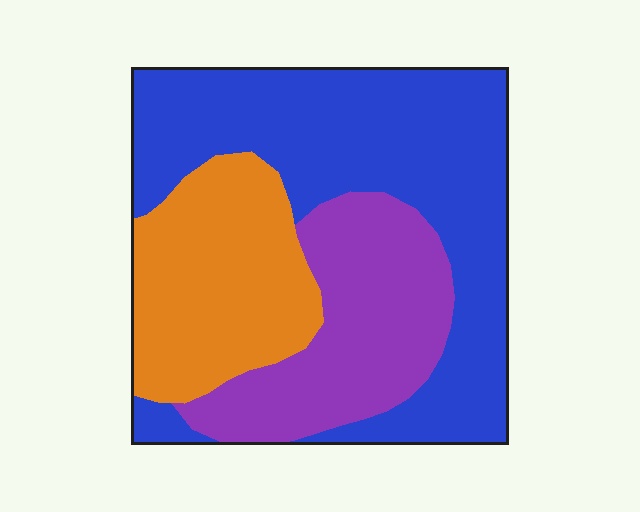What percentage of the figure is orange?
Orange takes up about one quarter (1/4) of the figure.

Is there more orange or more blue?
Blue.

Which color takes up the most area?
Blue, at roughly 50%.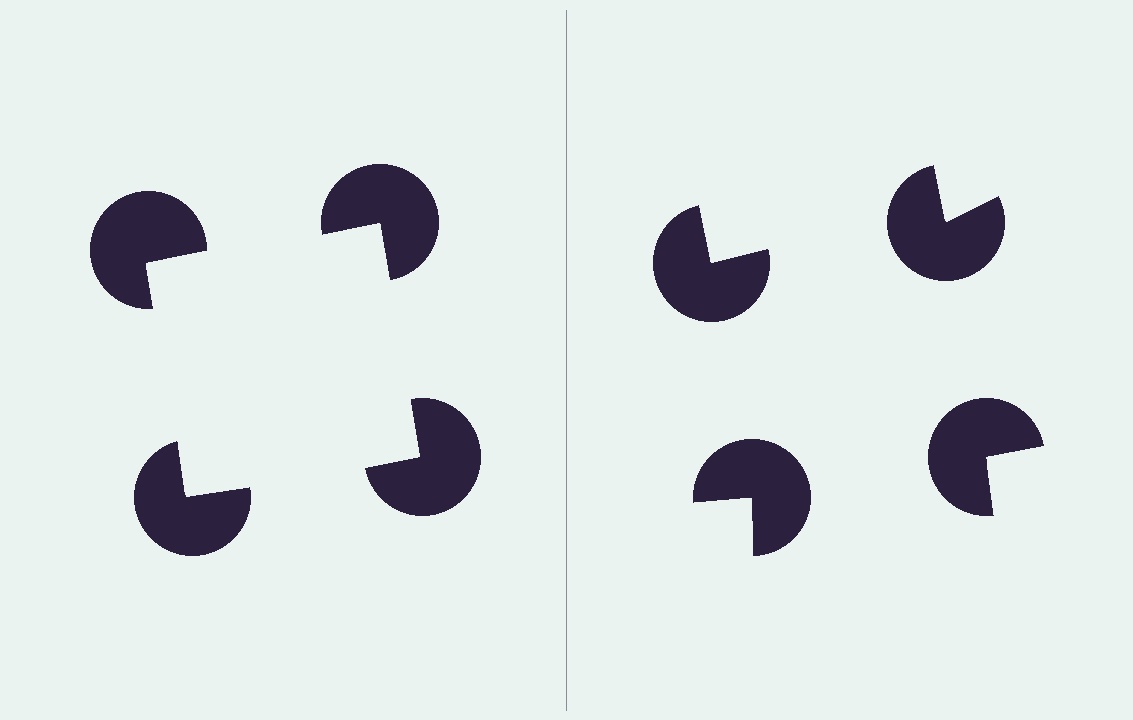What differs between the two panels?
The pac-man discs are positioned identically on both sides; only the wedge orientations differ. On the left they align to a square; on the right they are misaligned.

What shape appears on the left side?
An illusory square.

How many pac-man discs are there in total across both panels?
8 — 4 on each side.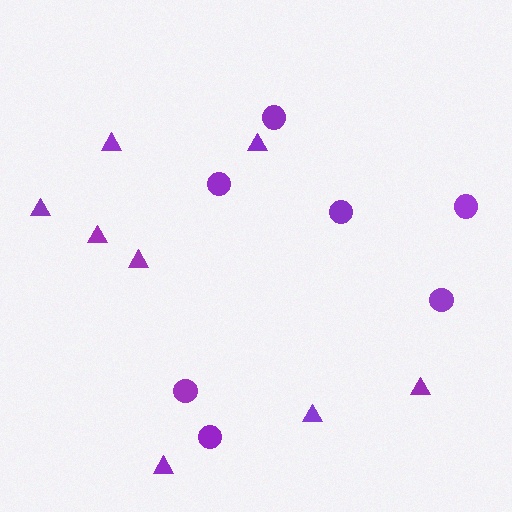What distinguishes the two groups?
There are 2 groups: one group of circles (7) and one group of triangles (8).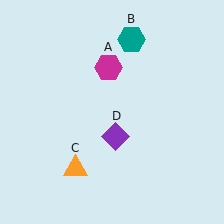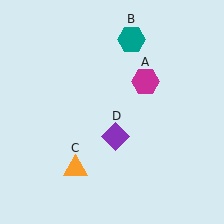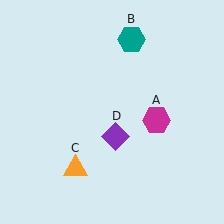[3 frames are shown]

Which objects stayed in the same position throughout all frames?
Teal hexagon (object B) and orange triangle (object C) and purple diamond (object D) remained stationary.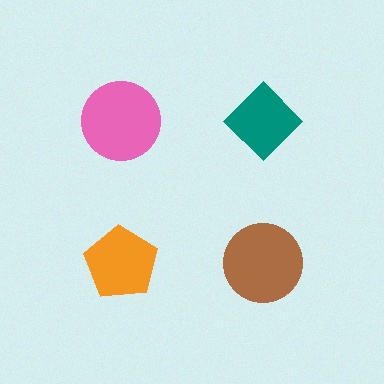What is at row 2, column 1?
An orange pentagon.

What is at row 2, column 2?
A brown circle.